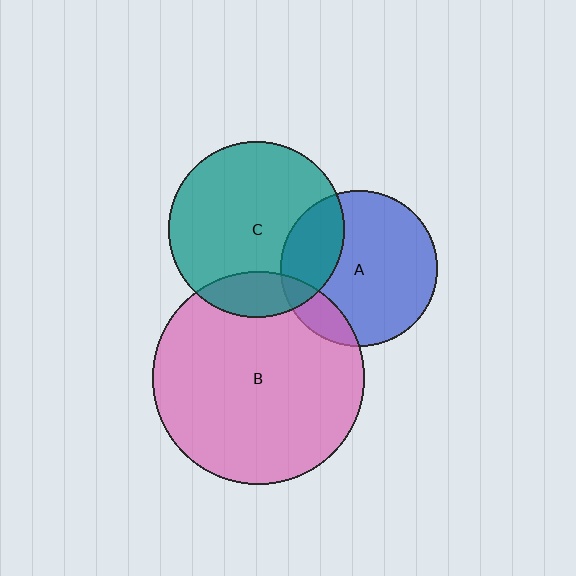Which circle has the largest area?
Circle B (pink).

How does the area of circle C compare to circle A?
Approximately 1.3 times.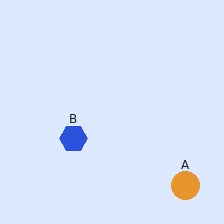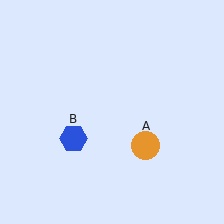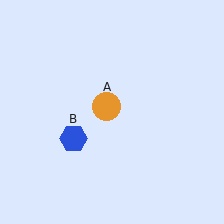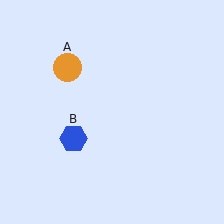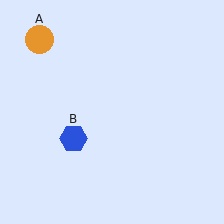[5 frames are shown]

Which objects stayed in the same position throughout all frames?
Blue hexagon (object B) remained stationary.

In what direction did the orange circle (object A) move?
The orange circle (object A) moved up and to the left.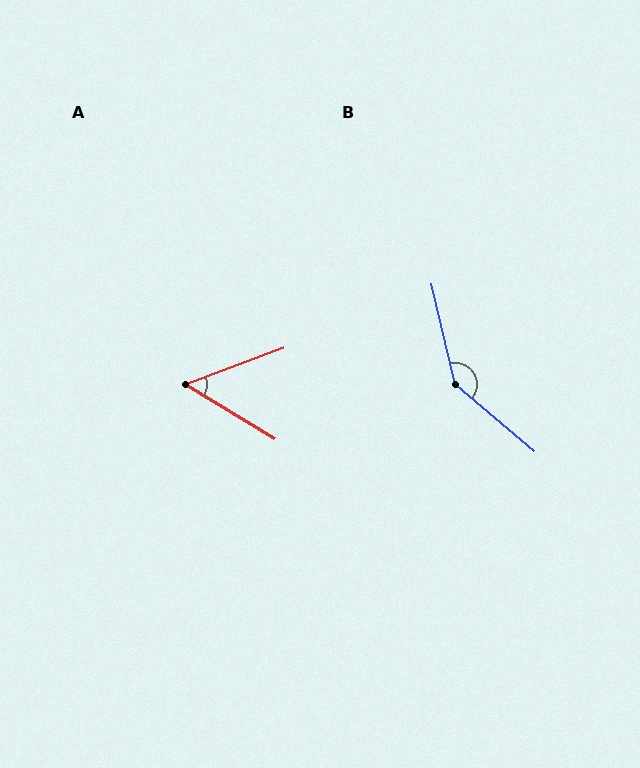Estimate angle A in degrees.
Approximately 51 degrees.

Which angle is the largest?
B, at approximately 144 degrees.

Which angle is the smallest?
A, at approximately 51 degrees.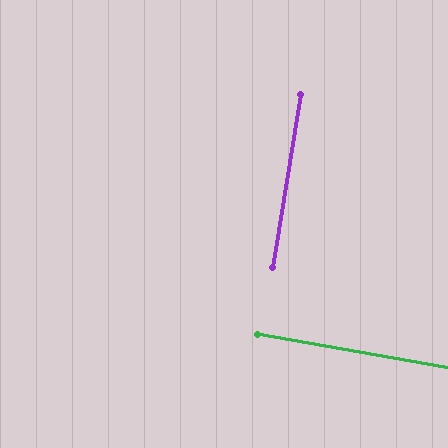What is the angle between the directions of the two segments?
Approximately 89 degrees.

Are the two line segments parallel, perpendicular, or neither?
Perpendicular — they meet at approximately 89°.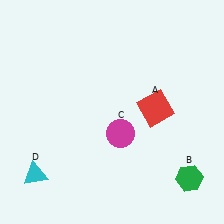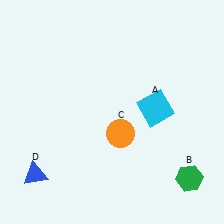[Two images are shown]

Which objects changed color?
A changed from red to cyan. C changed from magenta to orange. D changed from cyan to blue.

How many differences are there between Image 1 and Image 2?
There are 3 differences between the two images.